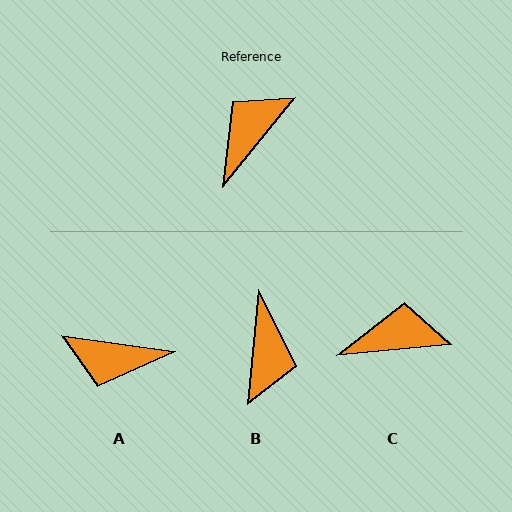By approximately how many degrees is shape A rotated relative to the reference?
Approximately 121 degrees counter-clockwise.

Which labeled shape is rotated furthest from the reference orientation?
B, about 147 degrees away.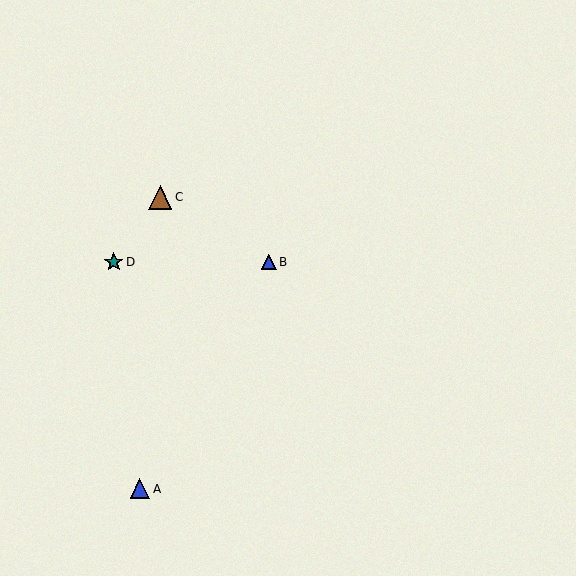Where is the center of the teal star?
The center of the teal star is at (114, 262).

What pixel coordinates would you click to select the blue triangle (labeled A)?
Click at (140, 489) to select the blue triangle A.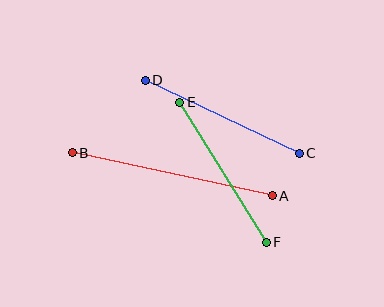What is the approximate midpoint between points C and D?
The midpoint is at approximately (222, 117) pixels.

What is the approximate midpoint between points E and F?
The midpoint is at approximately (223, 172) pixels.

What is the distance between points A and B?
The distance is approximately 205 pixels.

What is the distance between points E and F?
The distance is approximately 164 pixels.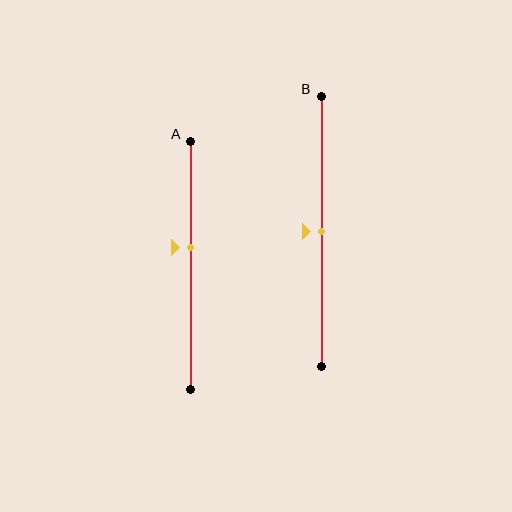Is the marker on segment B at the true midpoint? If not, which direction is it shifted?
Yes, the marker on segment B is at the true midpoint.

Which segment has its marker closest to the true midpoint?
Segment B has its marker closest to the true midpoint.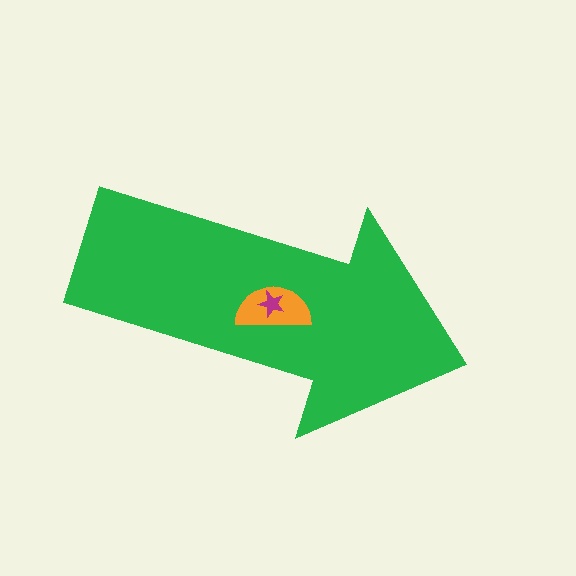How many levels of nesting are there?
3.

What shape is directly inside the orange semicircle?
The magenta star.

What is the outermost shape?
The green arrow.